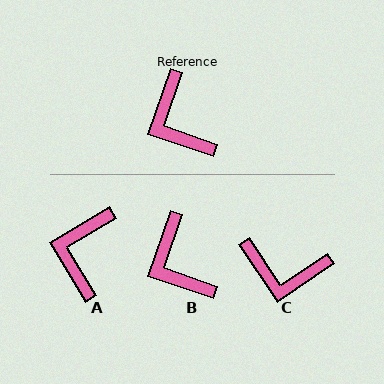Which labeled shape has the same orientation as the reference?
B.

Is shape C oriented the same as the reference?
No, it is off by about 53 degrees.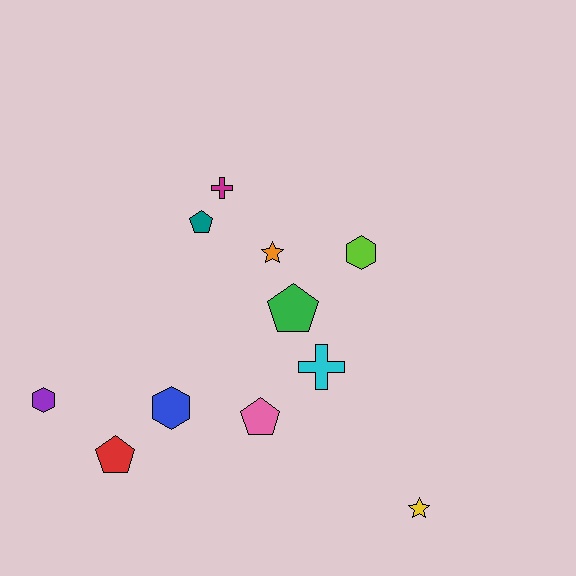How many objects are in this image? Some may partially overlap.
There are 11 objects.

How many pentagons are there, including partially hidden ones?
There are 4 pentagons.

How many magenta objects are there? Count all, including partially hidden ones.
There is 1 magenta object.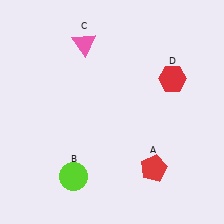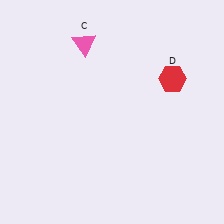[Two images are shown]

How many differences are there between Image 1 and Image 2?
There are 2 differences between the two images.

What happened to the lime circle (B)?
The lime circle (B) was removed in Image 2. It was in the bottom-left area of Image 1.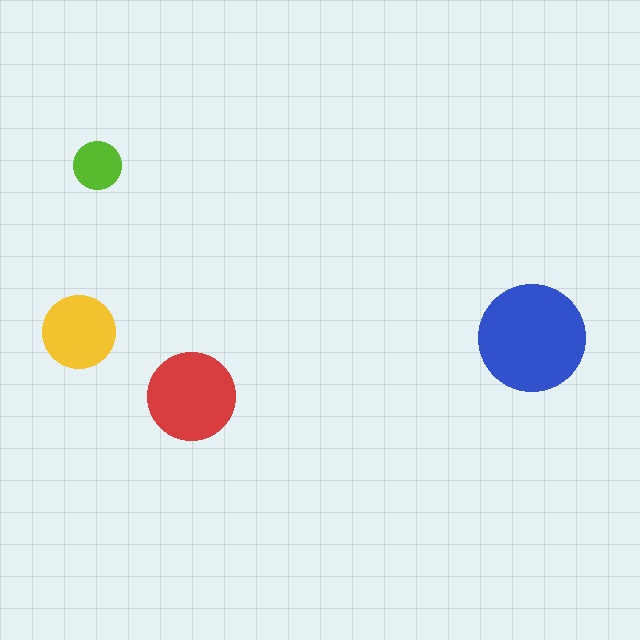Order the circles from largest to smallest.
the blue one, the red one, the yellow one, the lime one.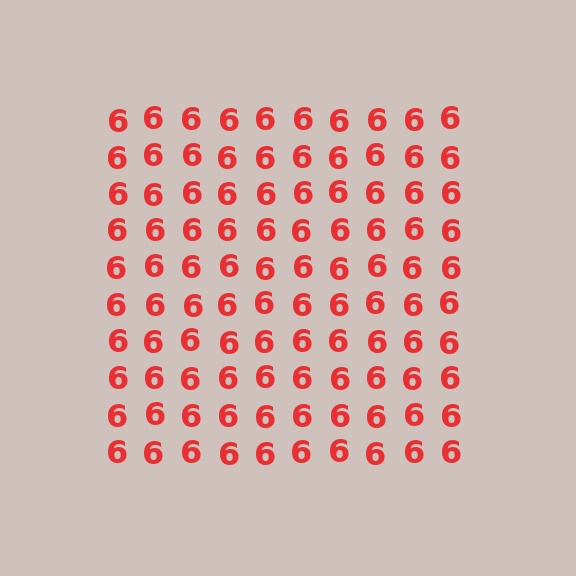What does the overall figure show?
The overall figure shows a square.